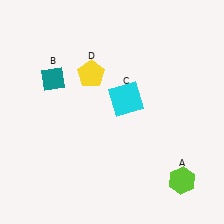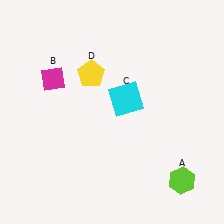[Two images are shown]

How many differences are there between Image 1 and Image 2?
There is 1 difference between the two images.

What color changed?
The diamond (B) changed from teal in Image 1 to magenta in Image 2.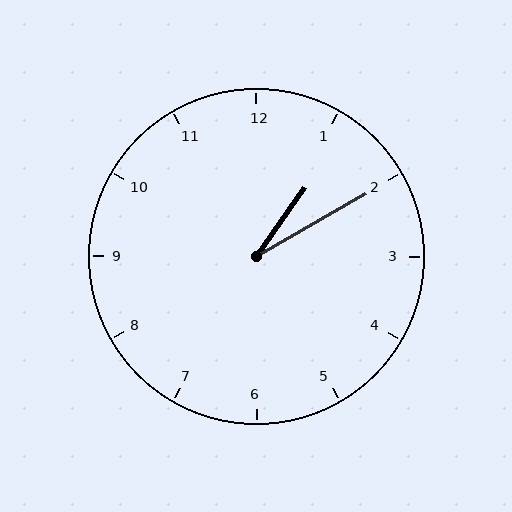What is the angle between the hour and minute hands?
Approximately 25 degrees.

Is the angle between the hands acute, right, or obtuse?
It is acute.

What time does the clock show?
1:10.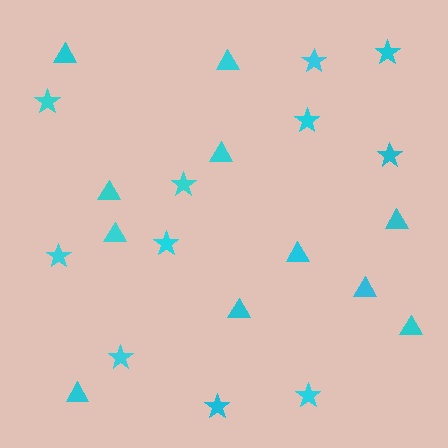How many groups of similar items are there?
There are 2 groups: one group of stars (11) and one group of triangles (11).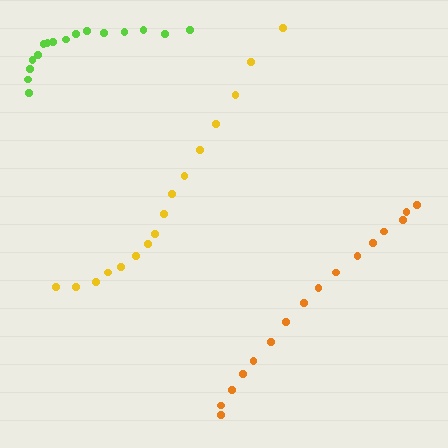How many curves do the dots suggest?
There are 3 distinct paths.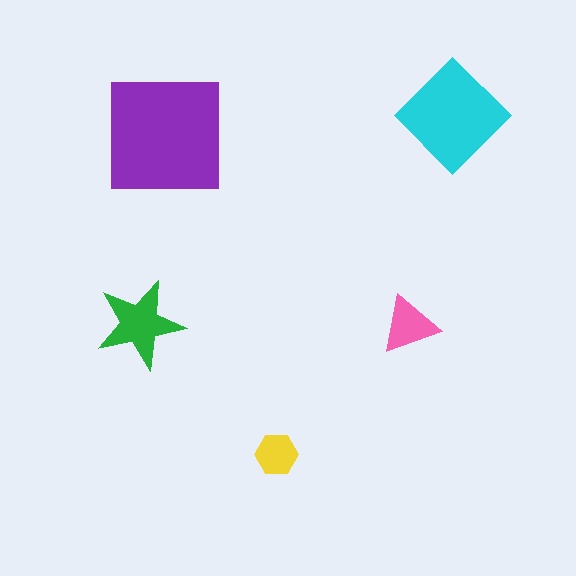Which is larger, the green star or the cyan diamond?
The cyan diamond.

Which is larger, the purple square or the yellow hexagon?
The purple square.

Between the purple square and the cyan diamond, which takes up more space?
The purple square.